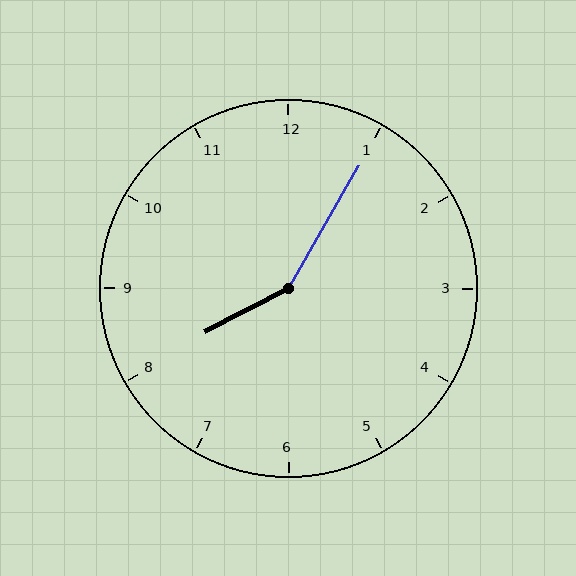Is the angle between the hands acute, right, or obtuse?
It is obtuse.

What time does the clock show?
8:05.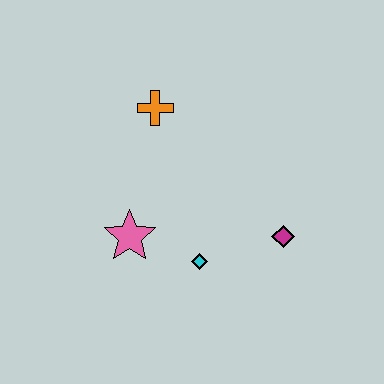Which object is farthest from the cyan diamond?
The orange cross is farthest from the cyan diamond.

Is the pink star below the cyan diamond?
No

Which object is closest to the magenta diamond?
The cyan diamond is closest to the magenta diamond.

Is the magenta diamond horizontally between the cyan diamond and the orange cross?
No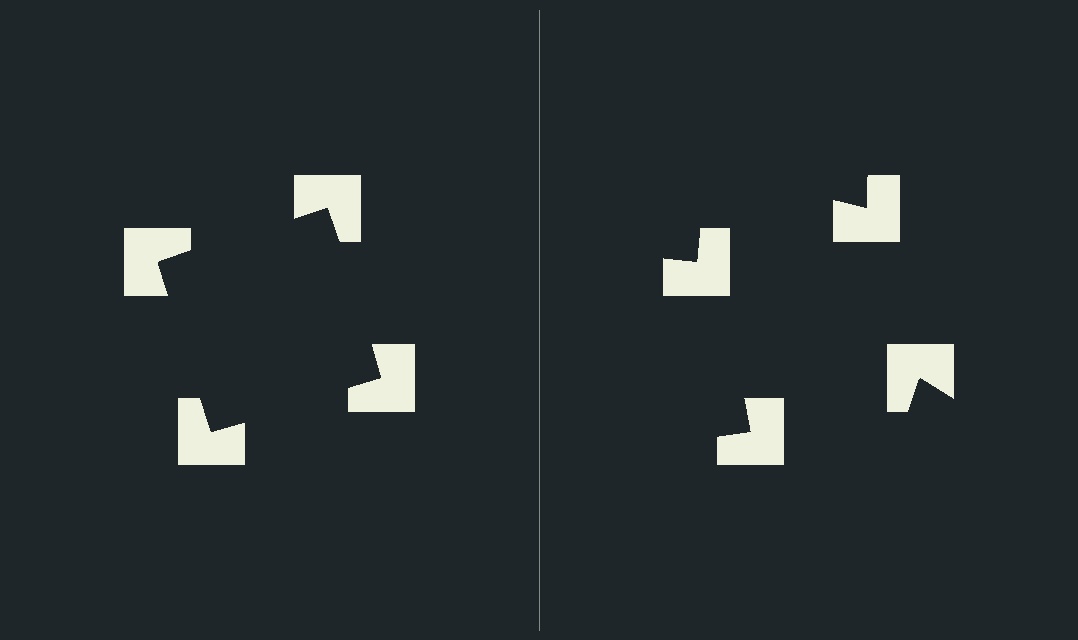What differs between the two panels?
The notched squares are positioned identically on both sides; only the wedge orientations differ. On the left they align to a square; on the right they are misaligned.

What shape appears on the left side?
An illusory square.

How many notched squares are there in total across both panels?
8 — 4 on each side.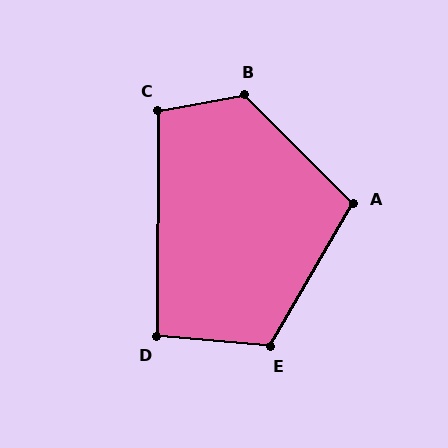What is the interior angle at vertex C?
Approximately 101 degrees (obtuse).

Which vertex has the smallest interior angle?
D, at approximately 95 degrees.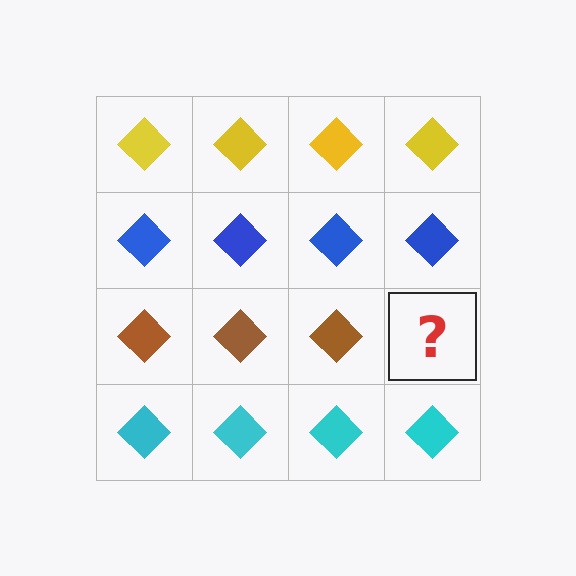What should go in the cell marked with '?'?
The missing cell should contain a brown diamond.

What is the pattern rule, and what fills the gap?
The rule is that each row has a consistent color. The gap should be filled with a brown diamond.